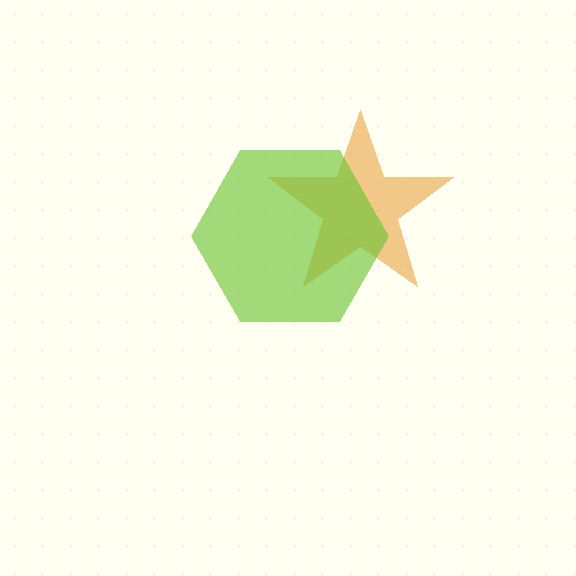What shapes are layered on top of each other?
The layered shapes are: an orange star, a lime hexagon.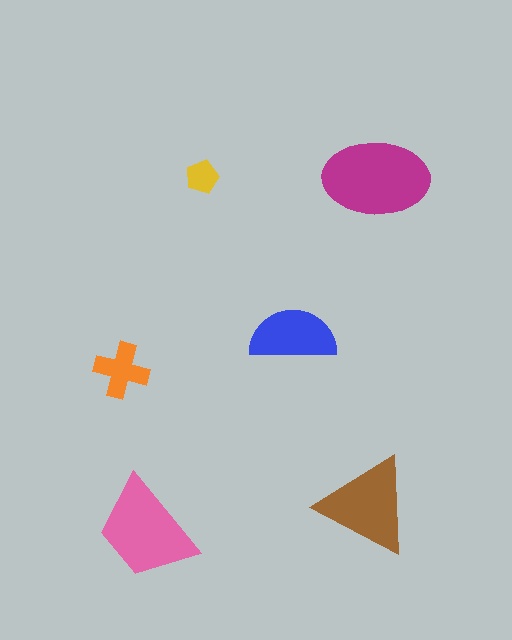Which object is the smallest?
The yellow pentagon.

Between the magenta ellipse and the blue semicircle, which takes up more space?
The magenta ellipse.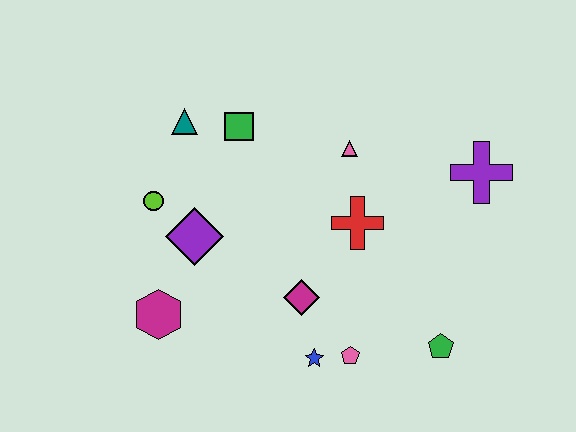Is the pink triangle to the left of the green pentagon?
Yes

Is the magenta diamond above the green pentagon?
Yes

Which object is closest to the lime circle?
The purple diamond is closest to the lime circle.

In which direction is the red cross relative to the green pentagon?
The red cross is above the green pentagon.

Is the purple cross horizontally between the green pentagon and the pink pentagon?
No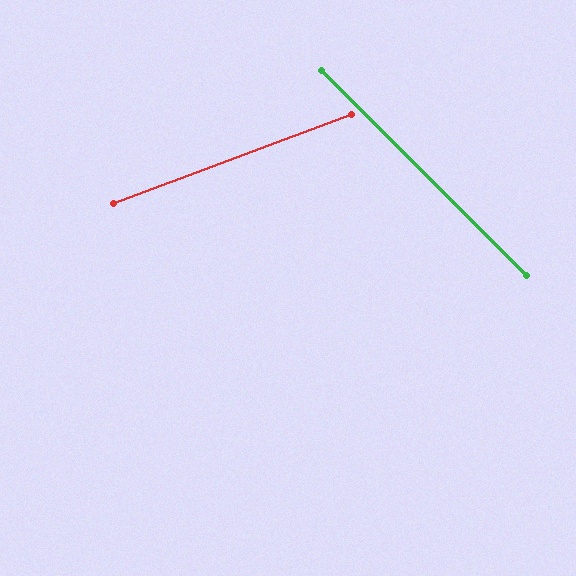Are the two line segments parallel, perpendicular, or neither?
Neither parallel nor perpendicular — they differ by about 65°.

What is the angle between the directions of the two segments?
Approximately 65 degrees.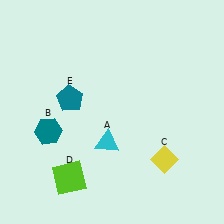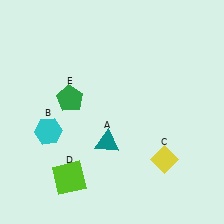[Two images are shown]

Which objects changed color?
A changed from cyan to teal. B changed from teal to cyan. E changed from teal to green.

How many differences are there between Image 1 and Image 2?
There are 3 differences between the two images.